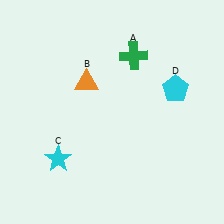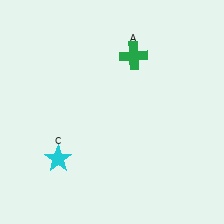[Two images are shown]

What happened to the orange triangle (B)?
The orange triangle (B) was removed in Image 2. It was in the top-left area of Image 1.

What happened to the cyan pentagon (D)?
The cyan pentagon (D) was removed in Image 2. It was in the top-right area of Image 1.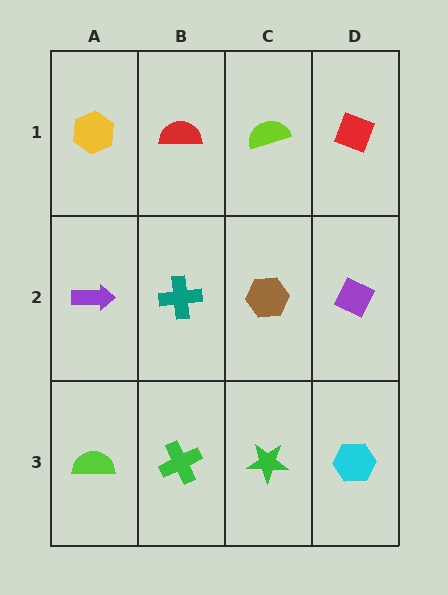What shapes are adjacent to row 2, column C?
A lime semicircle (row 1, column C), a green star (row 3, column C), a teal cross (row 2, column B), a purple diamond (row 2, column D).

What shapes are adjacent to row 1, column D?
A purple diamond (row 2, column D), a lime semicircle (row 1, column C).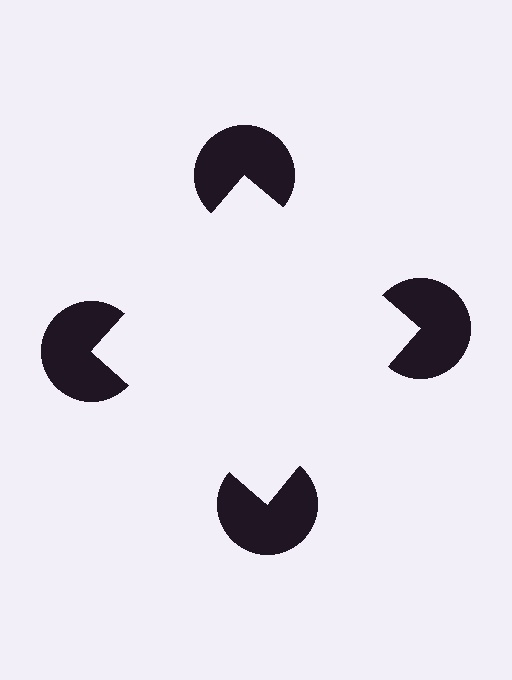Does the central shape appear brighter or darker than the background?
It typically appears slightly brighter than the background, even though no actual brightness change is drawn.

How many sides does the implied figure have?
4 sides.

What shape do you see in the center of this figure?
An illusory square — its edges are inferred from the aligned wedge cuts in the pac-man discs, not physically drawn.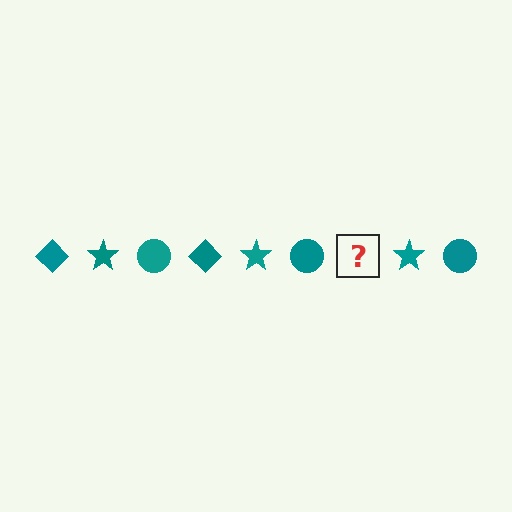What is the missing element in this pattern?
The missing element is a teal diamond.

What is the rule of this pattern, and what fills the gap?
The rule is that the pattern cycles through diamond, star, circle shapes in teal. The gap should be filled with a teal diamond.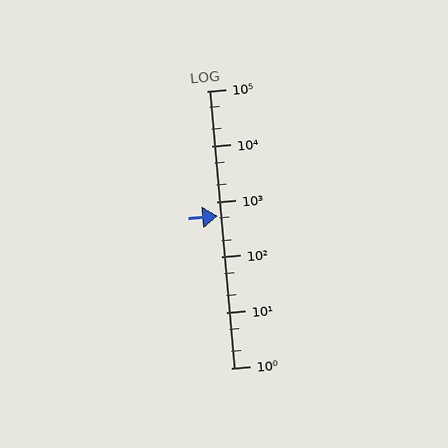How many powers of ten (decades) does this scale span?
The scale spans 5 decades, from 1 to 100000.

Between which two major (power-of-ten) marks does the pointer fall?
The pointer is between 100 and 1000.